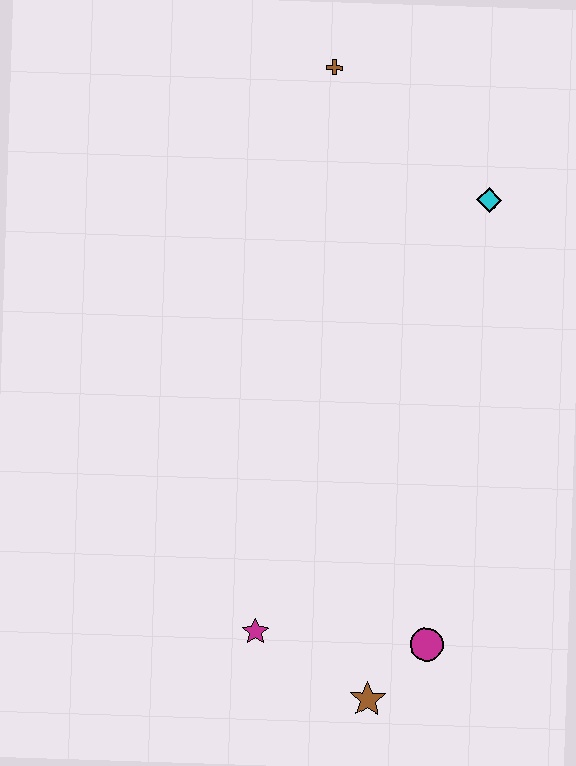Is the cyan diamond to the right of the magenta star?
Yes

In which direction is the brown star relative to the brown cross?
The brown star is below the brown cross.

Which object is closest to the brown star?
The magenta circle is closest to the brown star.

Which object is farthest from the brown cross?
The brown star is farthest from the brown cross.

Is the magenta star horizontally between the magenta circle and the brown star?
No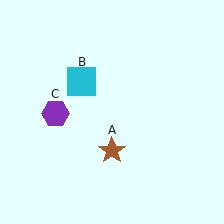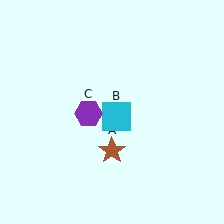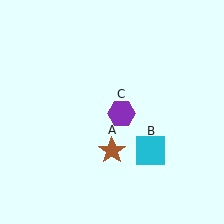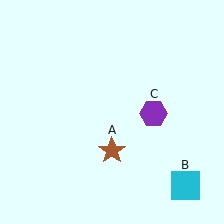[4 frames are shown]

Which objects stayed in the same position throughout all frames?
Brown star (object A) remained stationary.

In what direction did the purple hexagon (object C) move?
The purple hexagon (object C) moved right.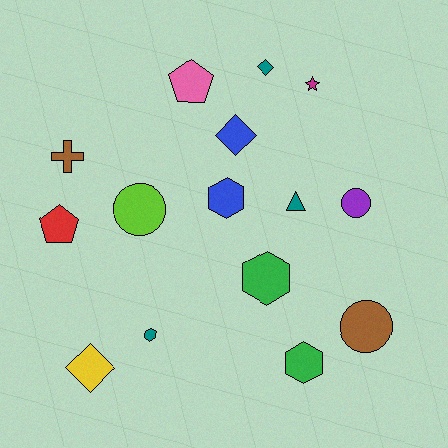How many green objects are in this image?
There are 2 green objects.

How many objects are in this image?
There are 15 objects.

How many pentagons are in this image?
There are 2 pentagons.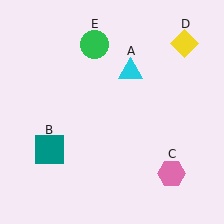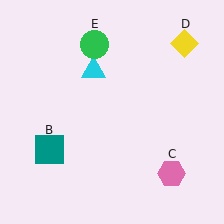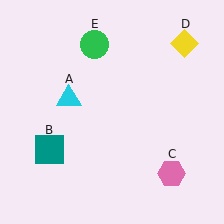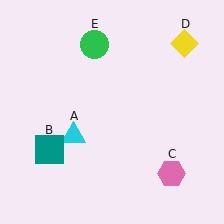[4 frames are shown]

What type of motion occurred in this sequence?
The cyan triangle (object A) rotated counterclockwise around the center of the scene.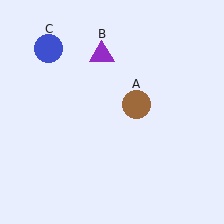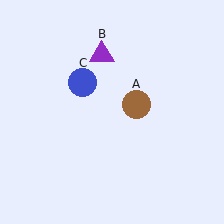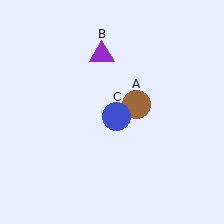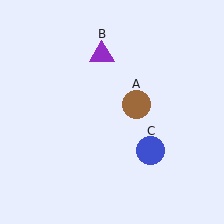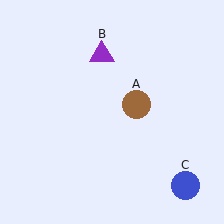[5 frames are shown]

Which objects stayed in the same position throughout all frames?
Brown circle (object A) and purple triangle (object B) remained stationary.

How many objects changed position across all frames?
1 object changed position: blue circle (object C).